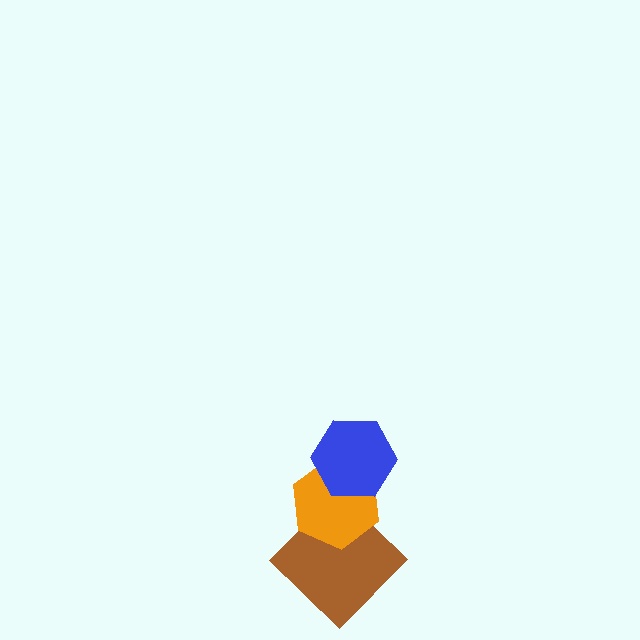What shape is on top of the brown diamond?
The orange hexagon is on top of the brown diamond.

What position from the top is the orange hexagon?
The orange hexagon is 2nd from the top.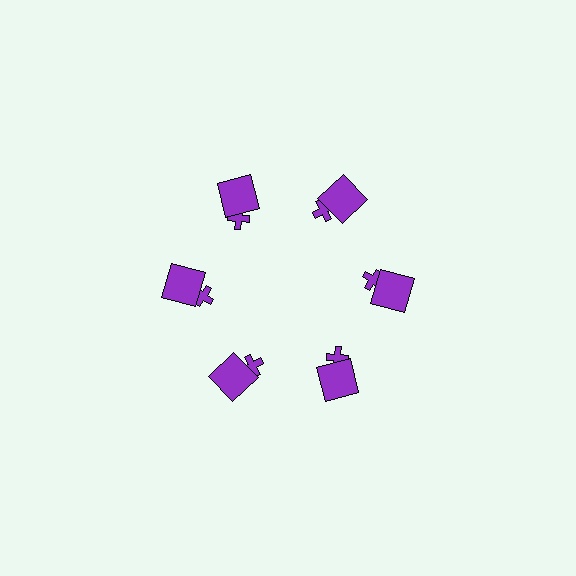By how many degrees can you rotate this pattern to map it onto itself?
The pattern maps onto itself every 60 degrees of rotation.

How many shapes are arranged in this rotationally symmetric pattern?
There are 12 shapes, arranged in 6 groups of 2.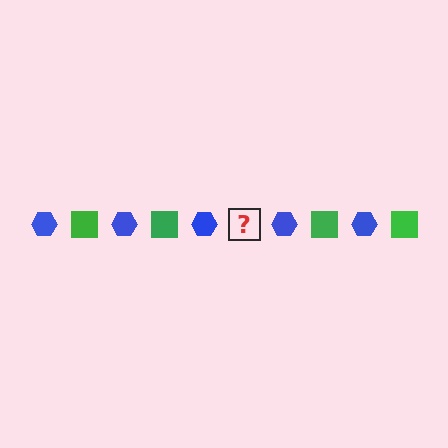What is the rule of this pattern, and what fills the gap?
The rule is that the pattern alternates between blue hexagon and green square. The gap should be filled with a green square.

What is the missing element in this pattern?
The missing element is a green square.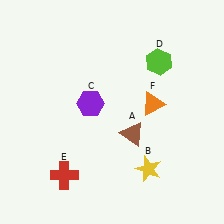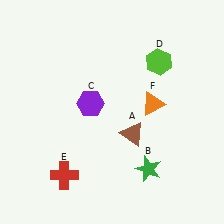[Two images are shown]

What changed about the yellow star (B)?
In Image 1, B is yellow. In Image 2, it changed to green.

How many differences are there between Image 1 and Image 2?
There is 1 difference between the two images.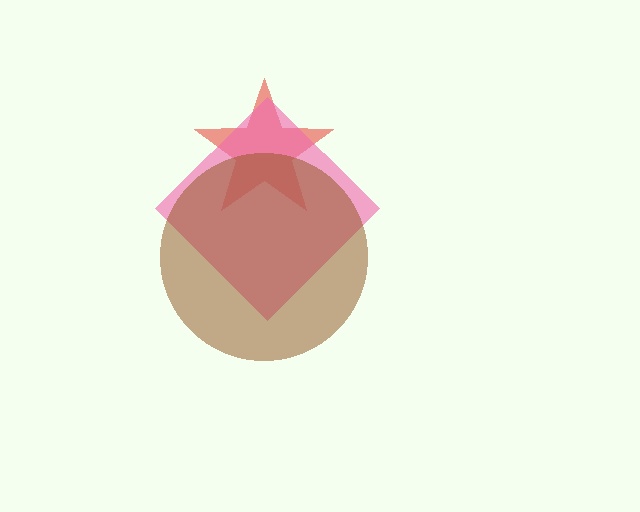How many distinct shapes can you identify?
There are 3 distinct shapes: a red star, a pink diamond, a brown circle.